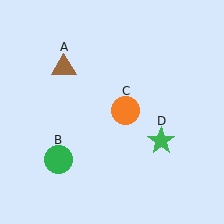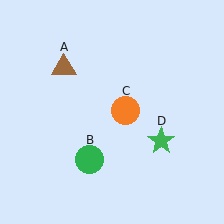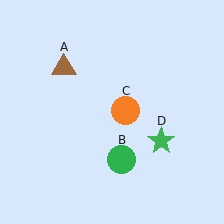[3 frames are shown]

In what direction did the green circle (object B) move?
The green circle (object B) moved right.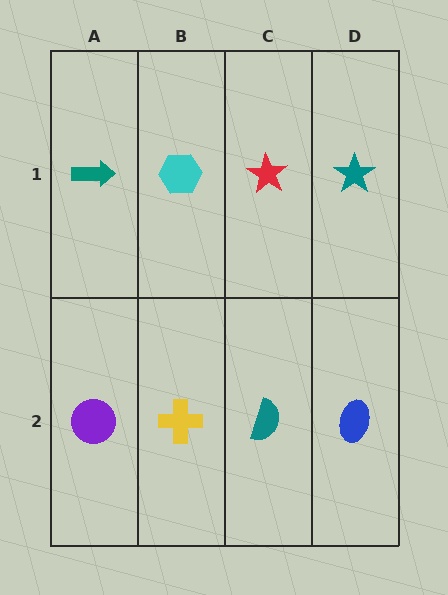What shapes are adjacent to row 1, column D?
A blue ellipse (row 2, column D), a red star (row 1, column C).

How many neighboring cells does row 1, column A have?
2.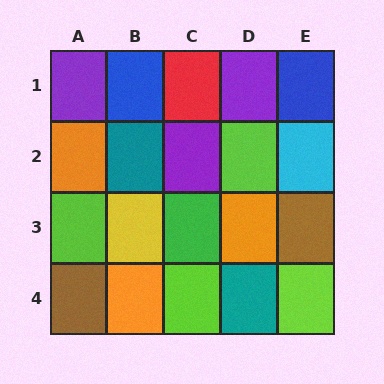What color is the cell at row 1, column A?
Purple.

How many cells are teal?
2 cells are teal.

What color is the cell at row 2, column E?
Cyan.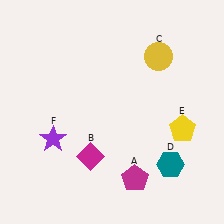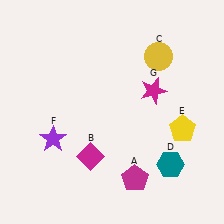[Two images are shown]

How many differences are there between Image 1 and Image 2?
There is 1 difference between the two images.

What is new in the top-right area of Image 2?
A magenta star (G) was added in the top-right area of Image 2.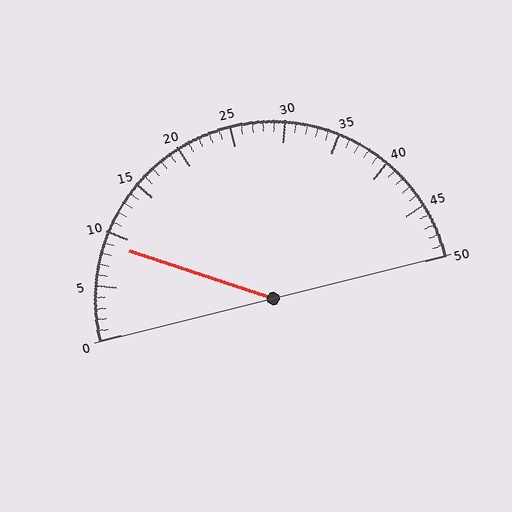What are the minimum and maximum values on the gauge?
The gauge ranges from 0 to 50.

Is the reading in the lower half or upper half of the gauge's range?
The reading is in the lower half of the range (0 to 50).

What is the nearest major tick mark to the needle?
The nearest major tick mark is 10.